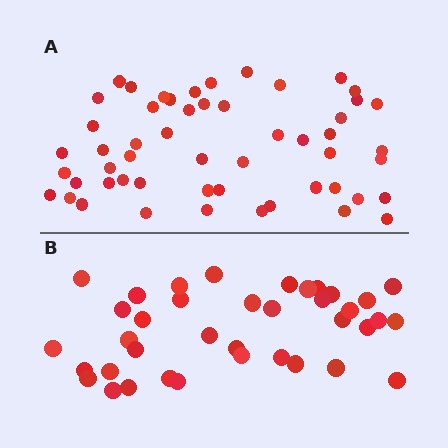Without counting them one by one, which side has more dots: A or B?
Region A (the top region) has more dots.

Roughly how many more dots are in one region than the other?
Region A has approximately 15 more dots than region B.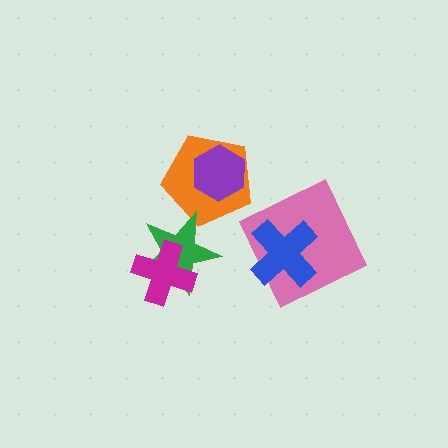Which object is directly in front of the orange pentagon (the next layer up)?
The green star is directly in front of the orange pentagon.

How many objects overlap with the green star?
2 objects overlap with the green star.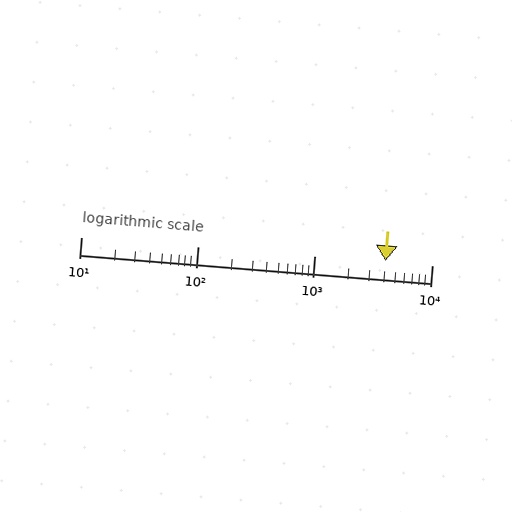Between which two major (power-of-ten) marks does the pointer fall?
The pointer is between 1000 and 10000.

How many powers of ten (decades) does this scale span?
The scale spans 3 decades, from 10 to 10000.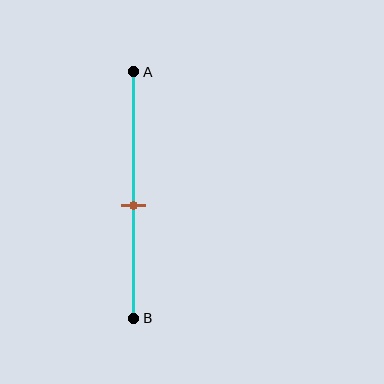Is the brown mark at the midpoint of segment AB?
No, the mark is at about 55% from A, not at the 50% midpoint.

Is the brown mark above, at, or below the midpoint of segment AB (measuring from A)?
The brown mark is below the midpoint of segment AB.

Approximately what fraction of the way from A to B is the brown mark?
The brown mark is approximately 55% of the way from A to B.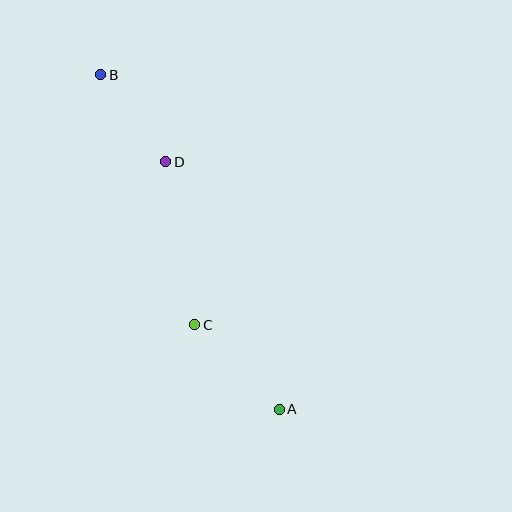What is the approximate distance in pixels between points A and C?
The distance between A and C is approximately 119 pixels.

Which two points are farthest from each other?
Points A and B are farthest from each other.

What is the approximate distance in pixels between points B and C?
The distance between B and C is approximately 267 pixels.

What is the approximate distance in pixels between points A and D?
The distance between A and D is approximately 272 pixels.